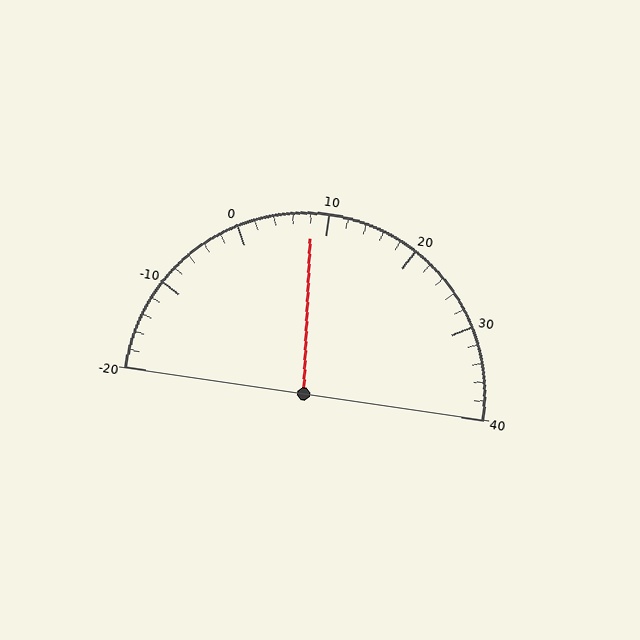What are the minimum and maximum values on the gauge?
The gauge ranges from -20 to 40.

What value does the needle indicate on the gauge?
The needle indicates approximately 8.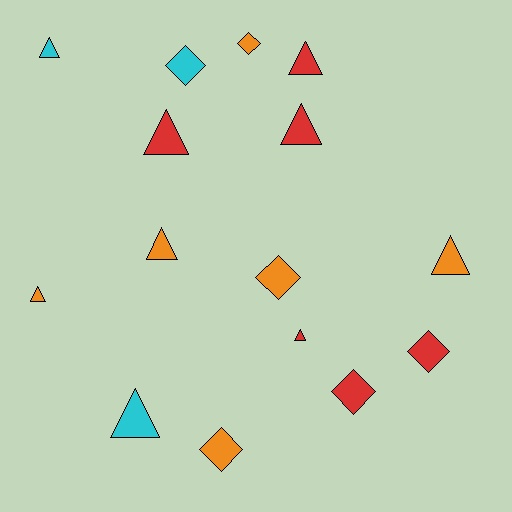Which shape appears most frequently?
Triangle, with 9 objects.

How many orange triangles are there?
There are 3 orange triangles.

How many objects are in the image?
There are 15 objects.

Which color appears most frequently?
Orange, with 6 objects.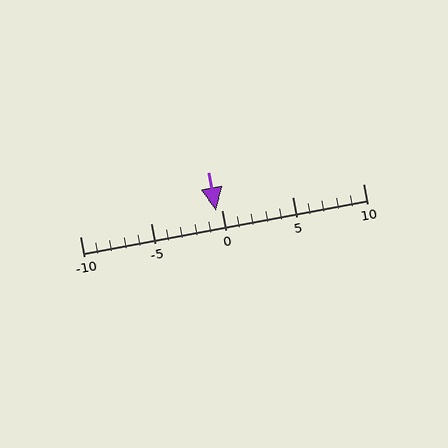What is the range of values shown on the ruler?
The ruler shows values from -10 to 10.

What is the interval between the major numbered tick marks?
The major tick marks are spaced 5 units apart.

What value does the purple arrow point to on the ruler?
The purple arrow points to approximately 0.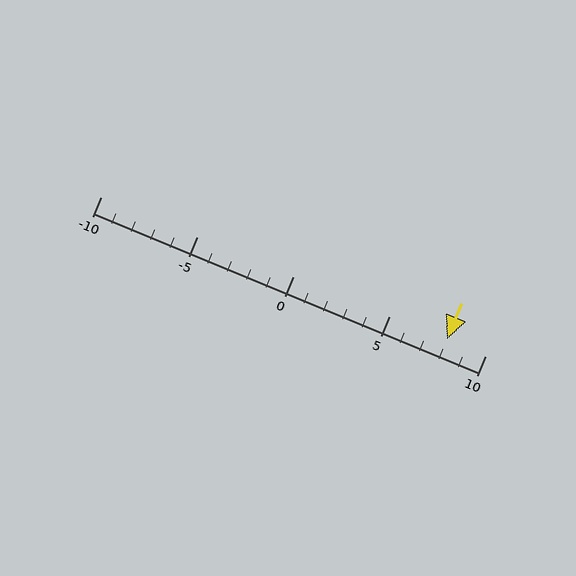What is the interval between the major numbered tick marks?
The major tick marks are spaced 5 units apart.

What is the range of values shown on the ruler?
The ruler shows values from -10 to 10.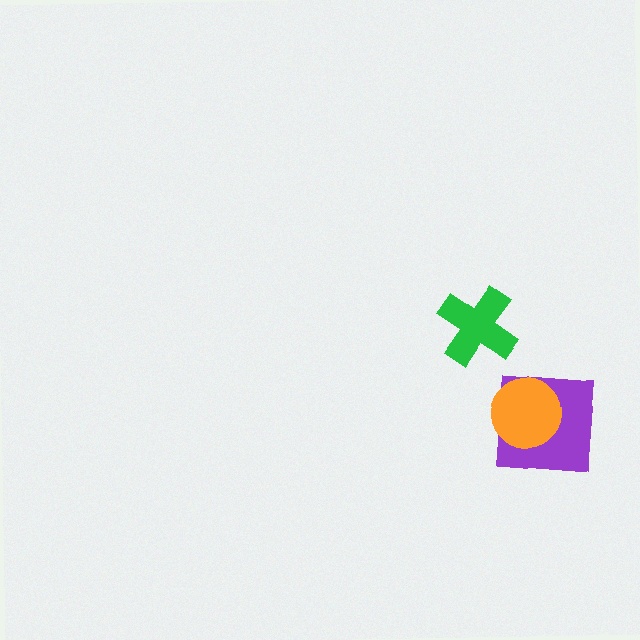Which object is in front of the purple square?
The orange circle is in front of the purple square.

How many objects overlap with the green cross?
0 objects overlap with the green cross.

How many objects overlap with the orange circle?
1 object overlaps with the orange circle.